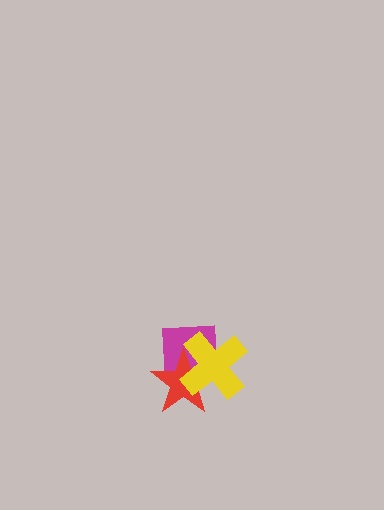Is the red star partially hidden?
Yes, it is partially covered by another shape.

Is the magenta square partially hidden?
Yes, it is partially covered by another shape.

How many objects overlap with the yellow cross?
2 objects overlap with the yellow cross.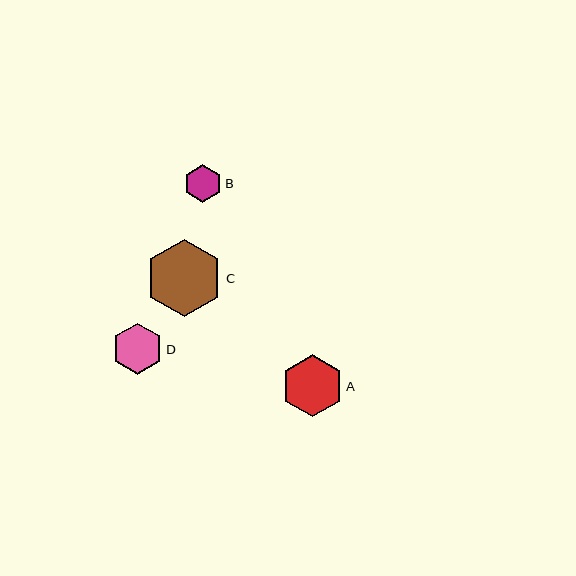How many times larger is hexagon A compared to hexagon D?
Hexagon A is approximately 1.2 times the size of hexagon D.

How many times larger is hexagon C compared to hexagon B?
Hexagon C is approximately 2.1 times the size of hexagon B.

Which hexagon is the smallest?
Hexagon B is the smallest with a size of approximately 38 pixels.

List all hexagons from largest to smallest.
From largest to smallest: C, A, D, B.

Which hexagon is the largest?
Hexagon C is the largest with a size of approximately 77 pixels.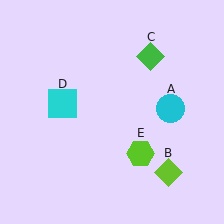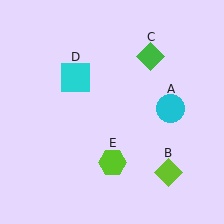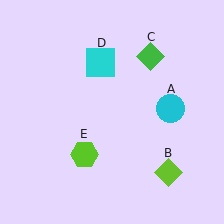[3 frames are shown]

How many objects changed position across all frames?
2 objects changed position: cyan square (object D), lime hexagon (object E).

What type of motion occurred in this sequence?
The cyan square (object D), lime hexagon (object E) rotated clockwise around the center of the scene.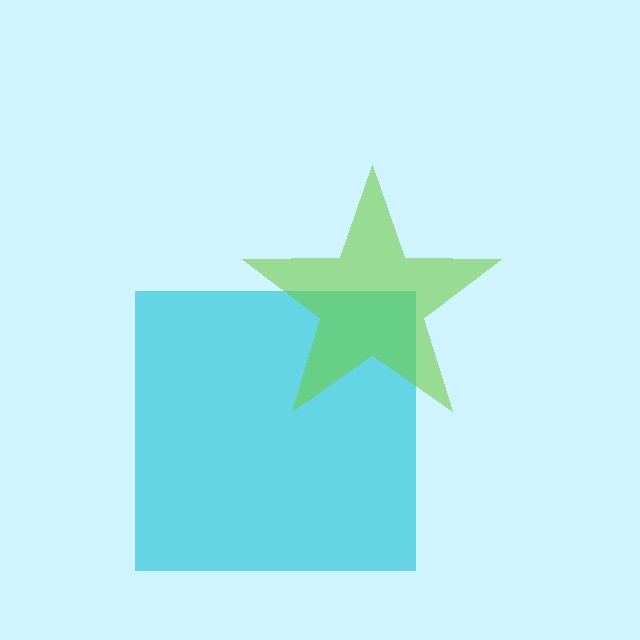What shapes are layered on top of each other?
The layered shapes are: a cyan square, a lime star.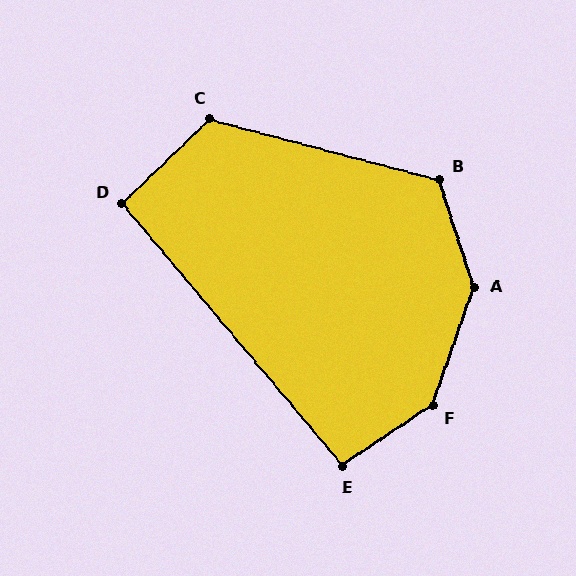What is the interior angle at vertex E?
Approximately 96 degrees (obtuse).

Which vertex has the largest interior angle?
F, at approximately 143 degrees.